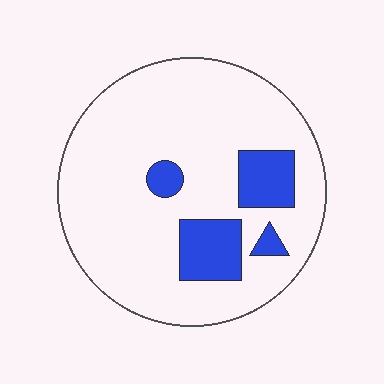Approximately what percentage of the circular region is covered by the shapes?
Approximately 15%.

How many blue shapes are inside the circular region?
4.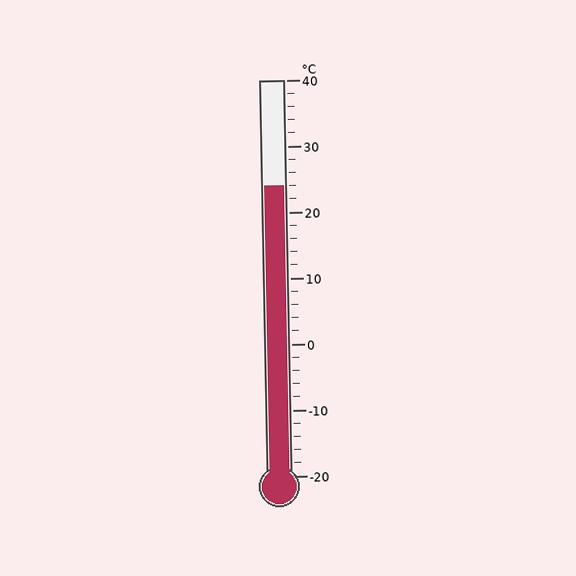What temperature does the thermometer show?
The thermometer shows approximately 24°C.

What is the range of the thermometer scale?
The thermometer scale ranges from -20°C to 40°C.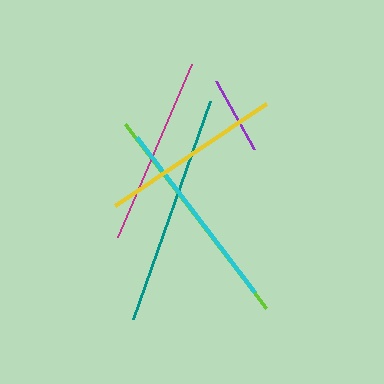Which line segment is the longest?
The teal line is the longest at approximately 232 pixels.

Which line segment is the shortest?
The purple line is the shortest at approximately 79 pixels.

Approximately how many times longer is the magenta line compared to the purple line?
The magenta line is approximately 2.4 times the length of the purple line.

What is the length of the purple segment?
The purple segment is approximately 79 pixels long.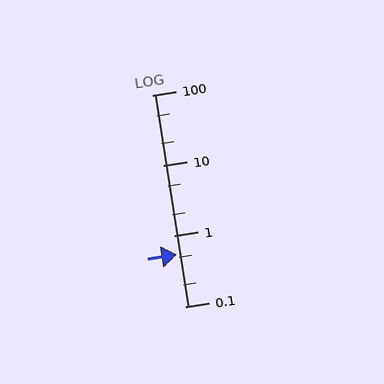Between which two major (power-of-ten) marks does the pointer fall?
The pointer is between 0.1 and 1.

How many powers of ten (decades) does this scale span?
The scale spans 3 decades, from 0.1 to 100.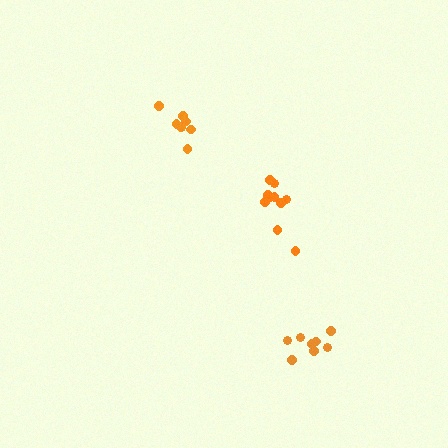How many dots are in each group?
Group 1: 8 dots, Group 2: 8 dots, Group 3: 10 dots (26 total).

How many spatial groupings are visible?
There are 3 spatial groupings.